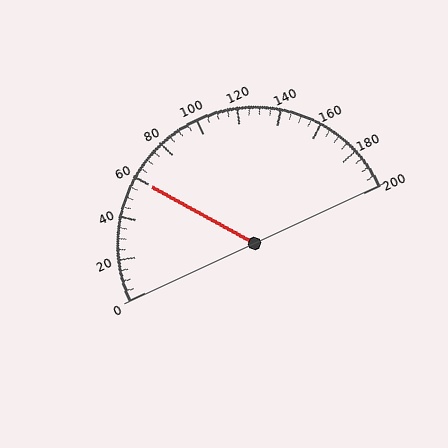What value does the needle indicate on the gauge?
The needle indicates approximately 60.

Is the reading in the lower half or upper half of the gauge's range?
The reading is in the lower half of the range (0 to 200).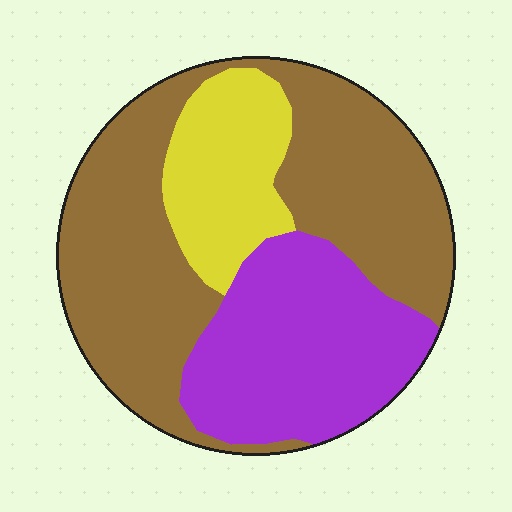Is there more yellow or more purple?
Purple.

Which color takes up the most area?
Brown, at roughly 55%.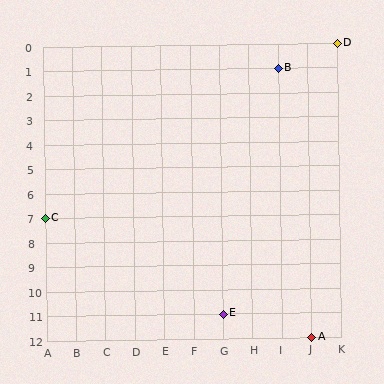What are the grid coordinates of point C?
Point C is at grid coordinates (A, 7).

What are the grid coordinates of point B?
Point B is at grid coordinates (I, 1).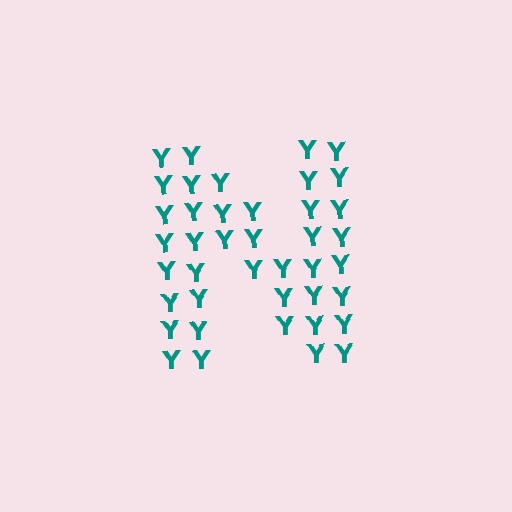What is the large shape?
The large shape is the letter N.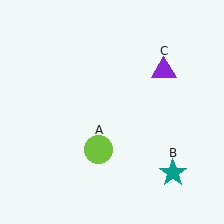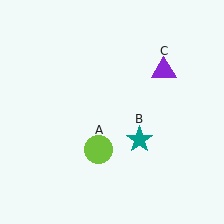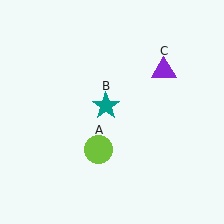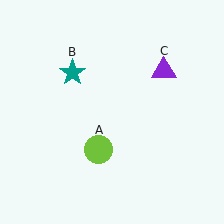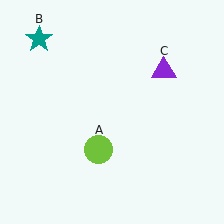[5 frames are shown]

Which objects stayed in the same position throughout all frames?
Lime circle (object A) and purple triangle (object C) remained stationary.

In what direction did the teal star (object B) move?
The teal star (object B) moved up and to the left.